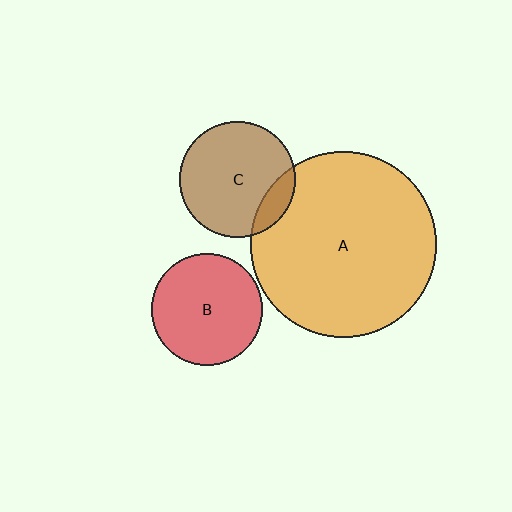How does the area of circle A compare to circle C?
Approximately 2.6 times.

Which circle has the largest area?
Circle A (orange).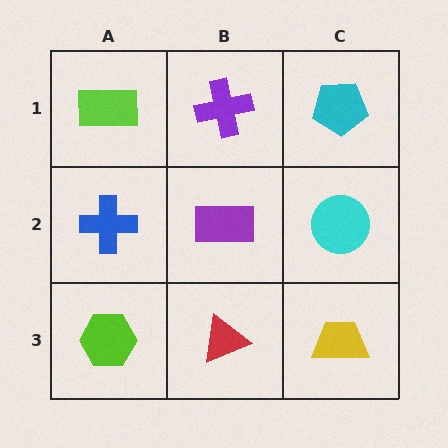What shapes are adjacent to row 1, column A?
A blue cross (row 2, column A), a purple cross (row 1, column B).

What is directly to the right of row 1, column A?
A purple cross.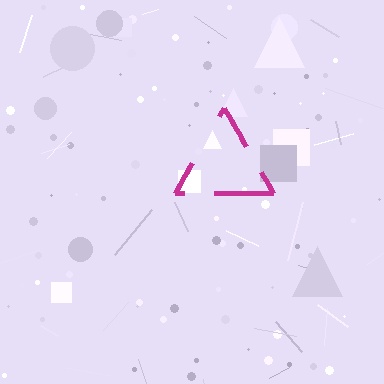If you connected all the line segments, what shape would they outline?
They would outline a triangle.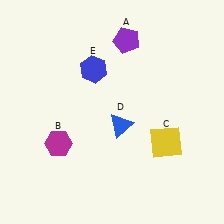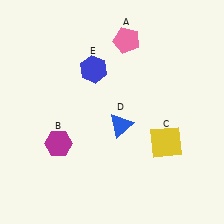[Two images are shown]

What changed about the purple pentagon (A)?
In Image 1, A is purple. In Image 2, it changed to pink.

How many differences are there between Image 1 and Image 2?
There is 1 difference between the two images.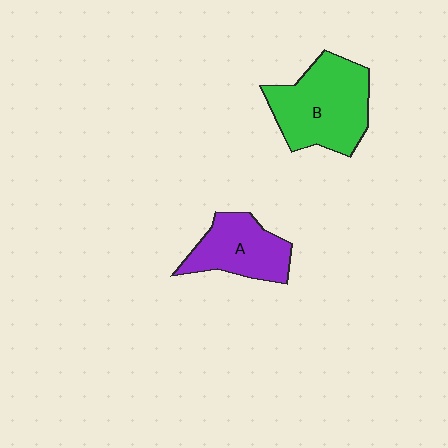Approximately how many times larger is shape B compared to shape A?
Approximately 1.5 times.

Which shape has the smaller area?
Shape A (purple).